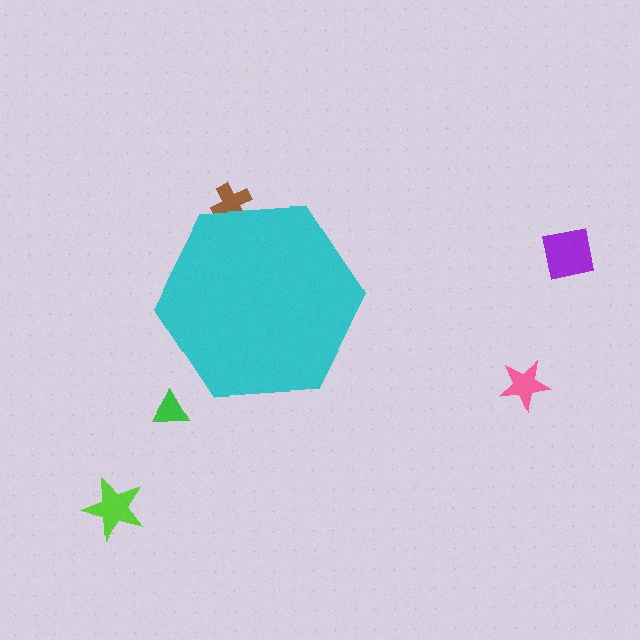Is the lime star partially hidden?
No, the lime star is fully visible.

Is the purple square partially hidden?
No, the purple square is fully visible.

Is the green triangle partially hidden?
No, the green triangle is fully visible.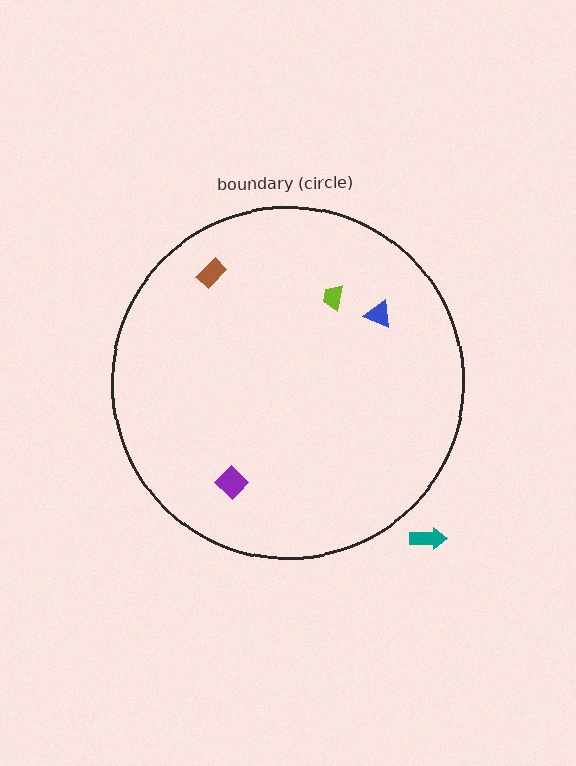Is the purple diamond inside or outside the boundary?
Inside.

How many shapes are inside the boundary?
4 inside, 1 outside.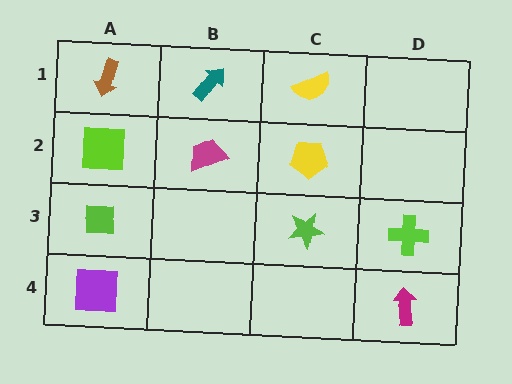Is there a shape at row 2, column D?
No, that cell is empty.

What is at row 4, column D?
A magenta arrow.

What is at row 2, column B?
A magenta trapezoid.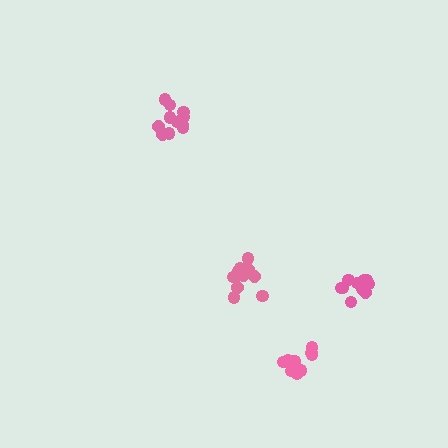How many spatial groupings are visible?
There are 4 spatial groupings.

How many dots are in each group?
Group 1: 11 dots, Group 2: 12 dots, Group 3: 11 dots, Group 4: 10 dots (44 total).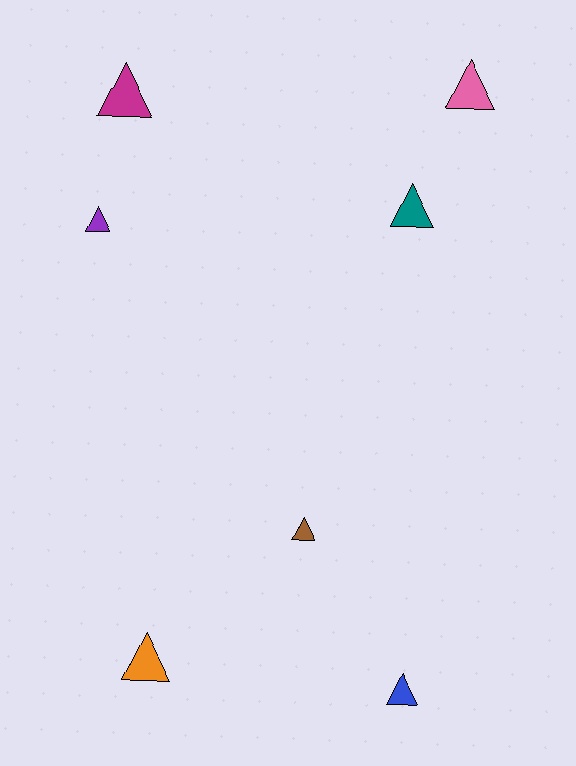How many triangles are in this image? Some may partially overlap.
There are 7 triangles.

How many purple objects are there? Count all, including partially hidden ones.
There is 1 purple object.